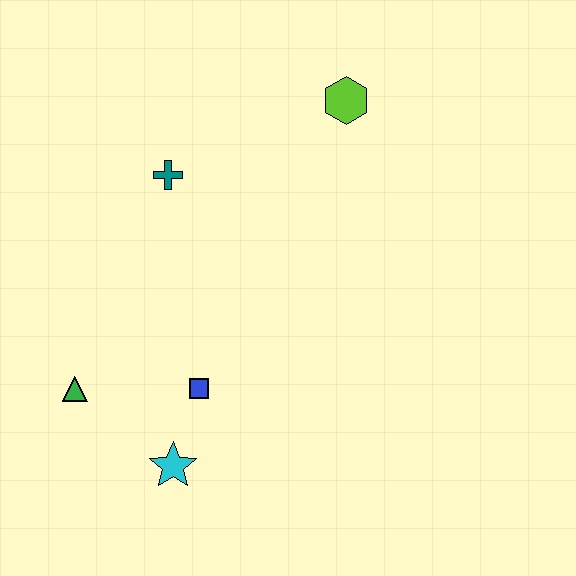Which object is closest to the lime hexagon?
The teal cross is closest to the lime hexagon.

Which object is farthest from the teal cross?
The cyan star is farthest from the teal cross.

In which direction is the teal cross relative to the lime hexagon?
The teal cross is to the left of the lime hexagon.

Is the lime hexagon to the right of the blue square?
Yes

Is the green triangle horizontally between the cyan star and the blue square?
No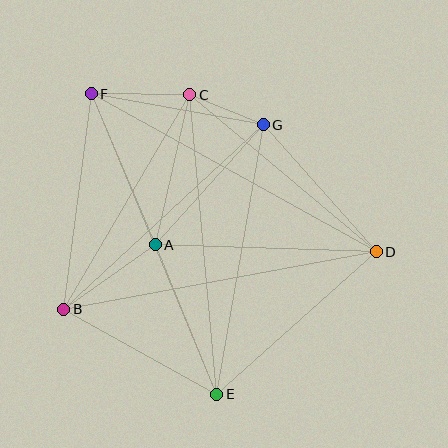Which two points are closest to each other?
Points C and G are closest to each other.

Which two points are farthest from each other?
Points D and F are farthest from each other.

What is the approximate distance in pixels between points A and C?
The distance between A and C is approximately 154 pixels.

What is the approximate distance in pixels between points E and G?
The distance between E and G is approximately 273 pixels.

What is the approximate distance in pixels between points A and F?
The distance between A and F is approximately 164 pixels.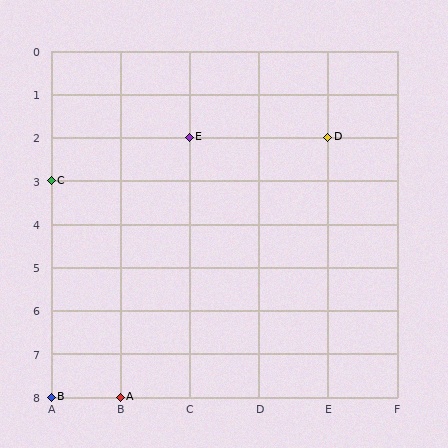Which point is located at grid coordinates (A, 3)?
Point C is at (A, 3).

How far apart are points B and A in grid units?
Points B and A are 1 column apart.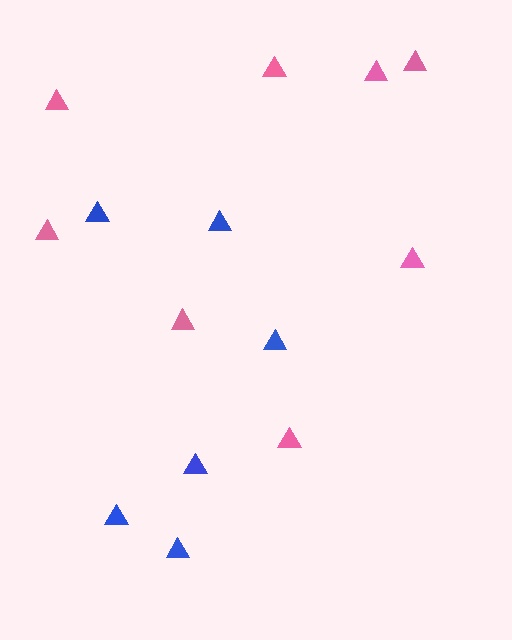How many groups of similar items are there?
There are 2 groups: one group of blue triangles (6) and one group of pink triangles (8).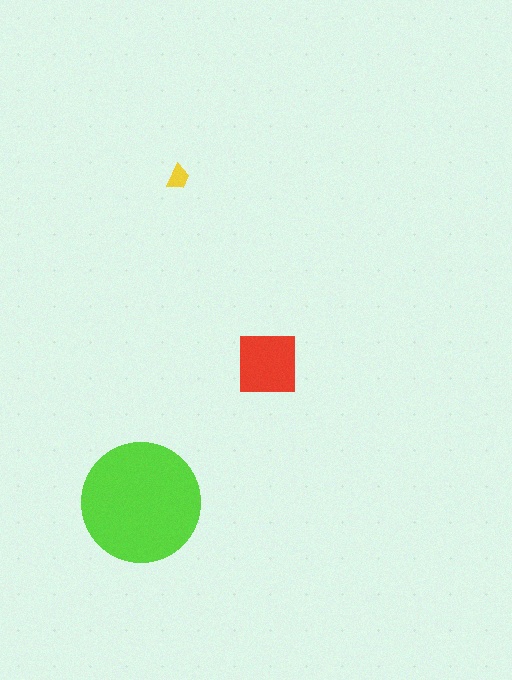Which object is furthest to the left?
The lime circle is leftmost.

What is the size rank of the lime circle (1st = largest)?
1st.